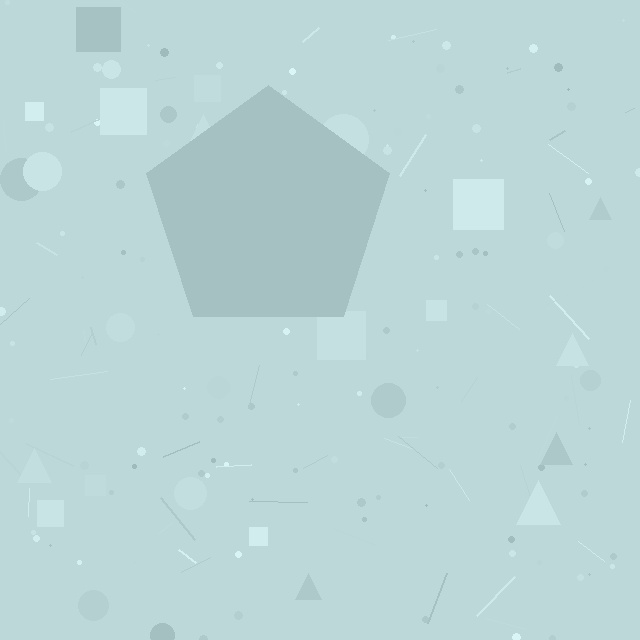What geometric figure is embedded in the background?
A pentagon is embedded in the background.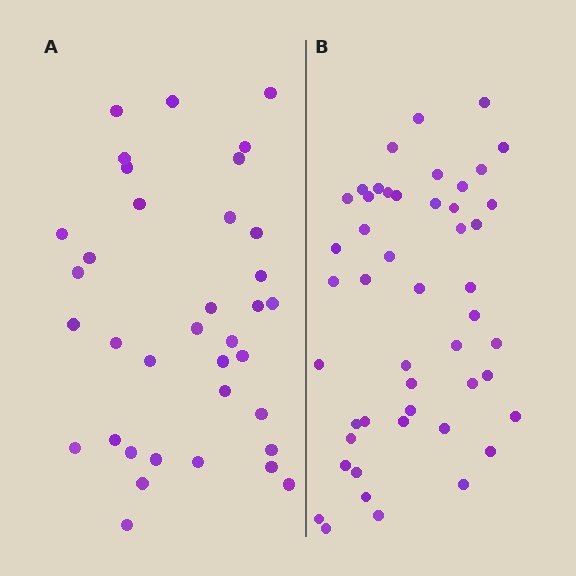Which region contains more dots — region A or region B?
Region B (the right region) has more dots.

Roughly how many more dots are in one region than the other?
Region B has roughly 12 or so more dots than region A.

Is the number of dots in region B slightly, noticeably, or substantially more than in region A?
Region B has noticeably more, but not dramatically so. The ratio is roughly 1.3 to 1.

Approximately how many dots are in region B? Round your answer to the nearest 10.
About 50 dots. (The exact count is 48, which rounds to 50.)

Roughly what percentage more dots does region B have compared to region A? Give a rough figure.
About 35% more.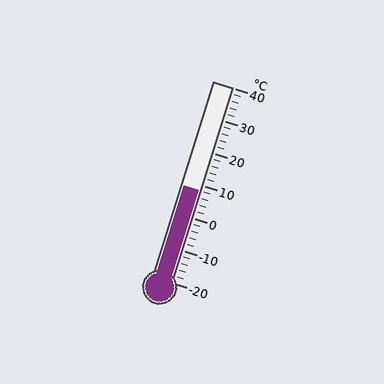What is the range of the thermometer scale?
The thermometer scale ranges from -20°C to 40°C.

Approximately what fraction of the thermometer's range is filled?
The thermometer is filled to approximately 45% of its range.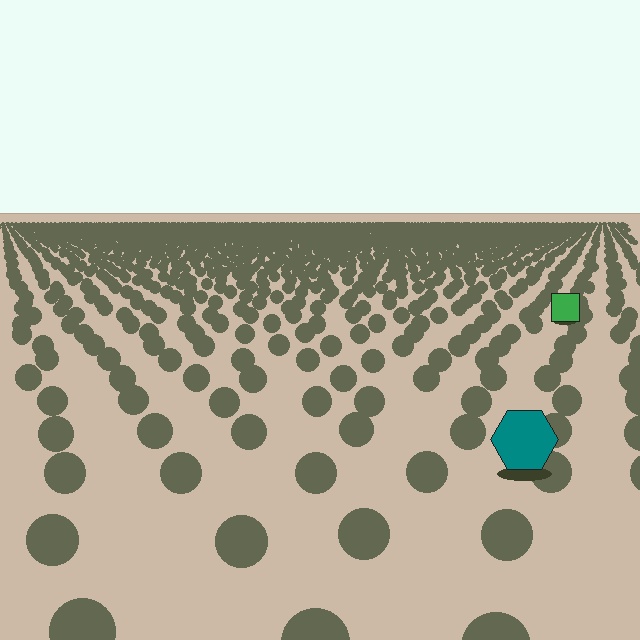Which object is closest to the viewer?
The teal hexagon is closest. The texture marks near it are larger and more spread out.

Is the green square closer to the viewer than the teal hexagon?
No. The teal hexagon is closer — you can tell from the texture gradient: the ground texture is coarser near it.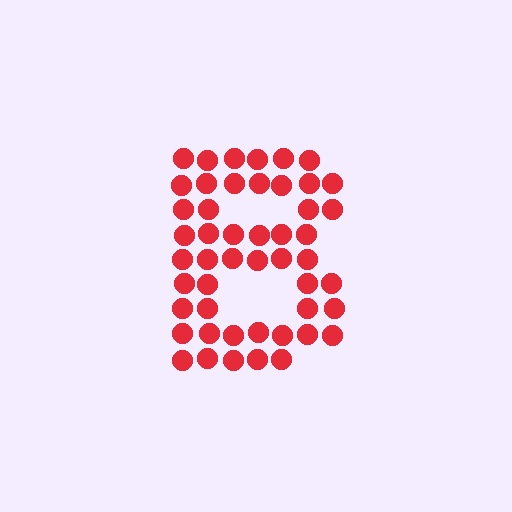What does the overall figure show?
The overall figure shows the letter B.